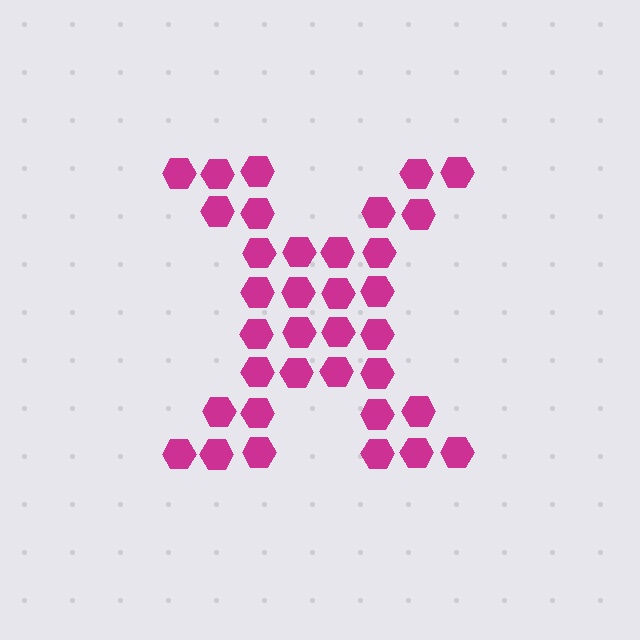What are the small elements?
The small elements are hexagons.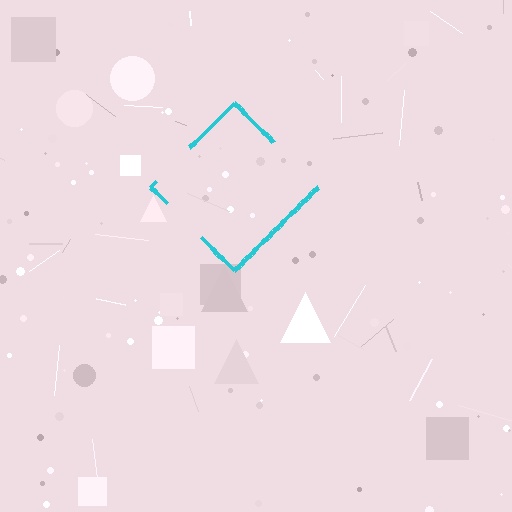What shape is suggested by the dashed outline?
The dashed outline suggests a diamond.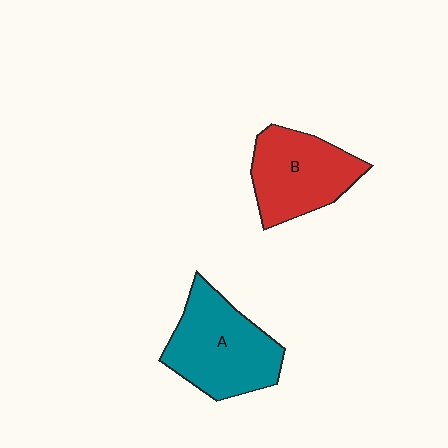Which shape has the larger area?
Shape A (teal).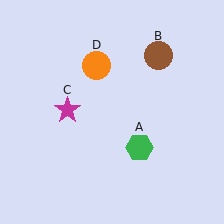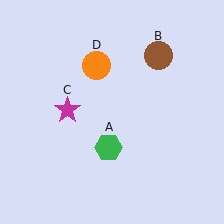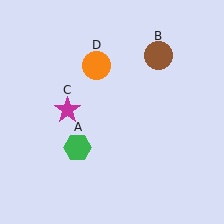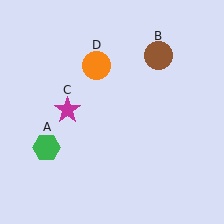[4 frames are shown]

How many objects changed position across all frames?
1 object changed position: green hexagon (object A).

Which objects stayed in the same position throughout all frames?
Brown circle (object B) and magenta star (object C) and orange circle (object D) remained stationary.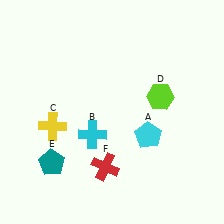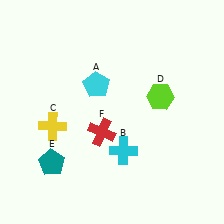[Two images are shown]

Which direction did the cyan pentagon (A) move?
The cyan pentagon (A) moved left.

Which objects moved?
The objects that moved are: the cyan pentagon (A), the cyan cross (B), the red cross (F).